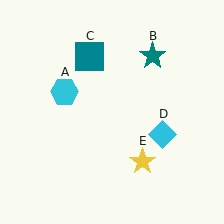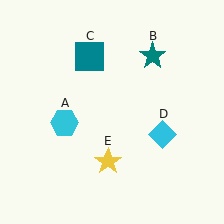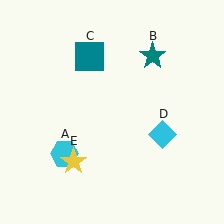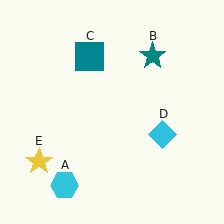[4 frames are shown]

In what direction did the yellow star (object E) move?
The yellow star (object E) moved left.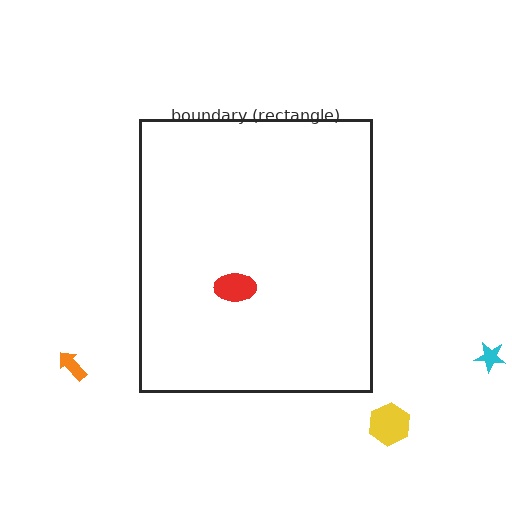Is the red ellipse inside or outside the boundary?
Inside.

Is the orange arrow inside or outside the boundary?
Outside.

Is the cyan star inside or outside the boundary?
Outside.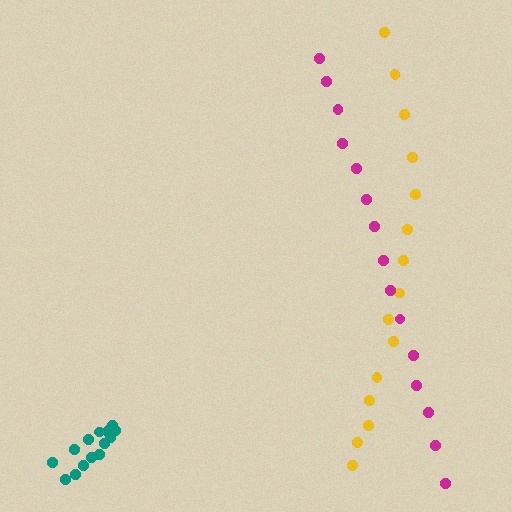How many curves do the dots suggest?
There are 3 distinct paths.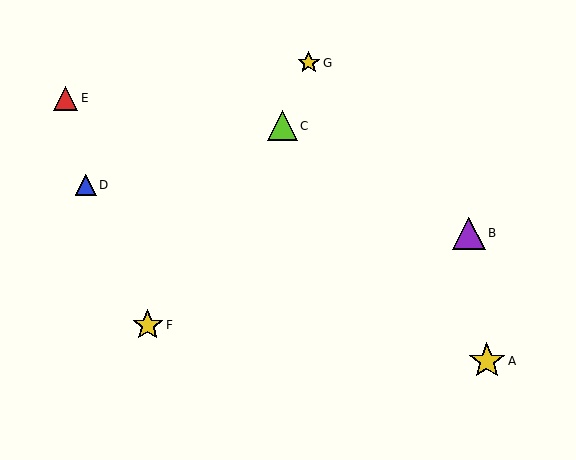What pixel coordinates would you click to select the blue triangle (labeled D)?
Click at (86, 185) to select the blue triangle D.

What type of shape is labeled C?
Shape C is a lime triangle.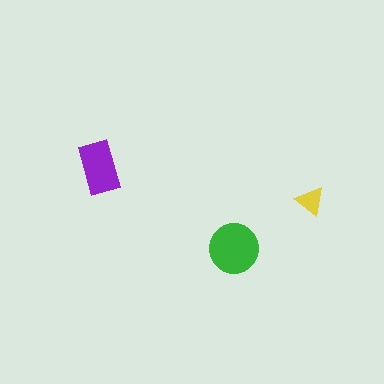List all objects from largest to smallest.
The green circle, the purple rectangle, the yellow triangle.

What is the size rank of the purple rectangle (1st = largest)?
2nd.